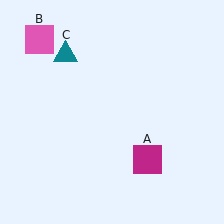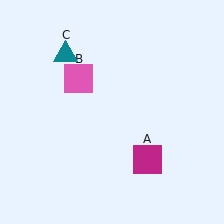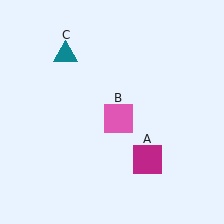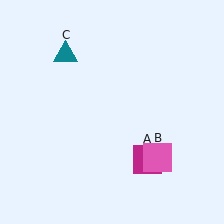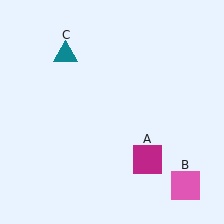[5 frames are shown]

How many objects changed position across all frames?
1 object changed position: pink square (object B).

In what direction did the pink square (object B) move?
The pink square (object B) moved down and to the right.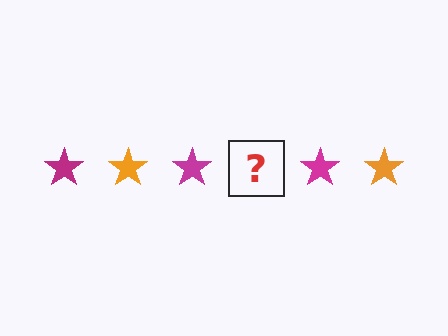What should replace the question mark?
The question mark should be replaced with an orange star.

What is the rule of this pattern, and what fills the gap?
The rule is that the pattern cycles through magenta, orange stars. The gap should be filled with an orange star.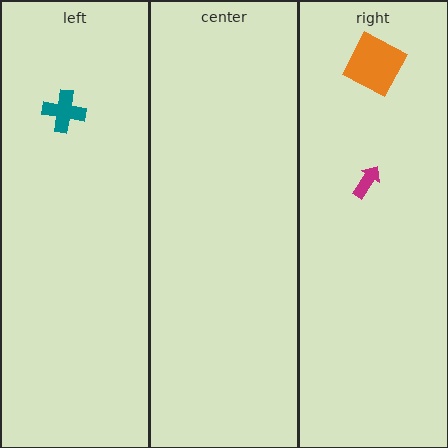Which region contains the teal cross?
The left region.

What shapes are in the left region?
The teal cross.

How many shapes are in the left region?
1.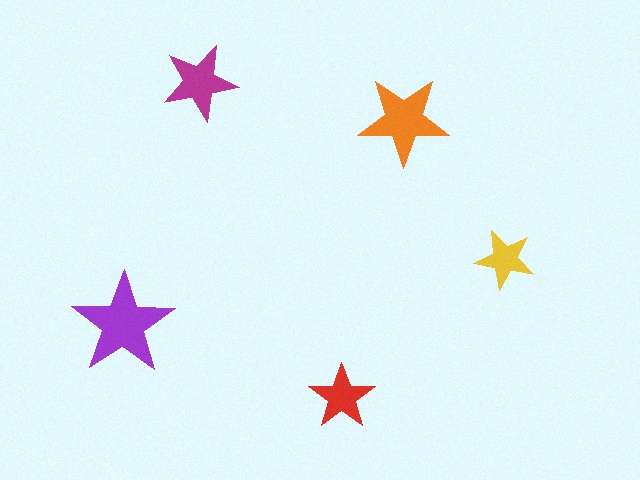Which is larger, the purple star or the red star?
The purple one.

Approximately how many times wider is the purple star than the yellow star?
About 1.5 times wider.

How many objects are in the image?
There are 5 objects in the image.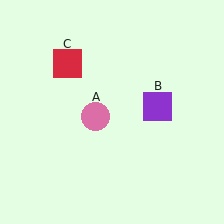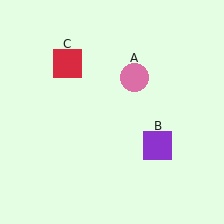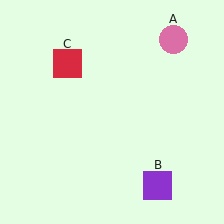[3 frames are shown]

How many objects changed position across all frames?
2 objects changed position: pink circle (object A), purple square (object B).